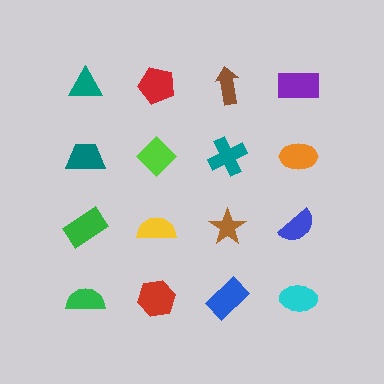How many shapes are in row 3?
4 shapes.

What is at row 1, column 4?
A purple rectangle.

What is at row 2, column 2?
A lime diamond.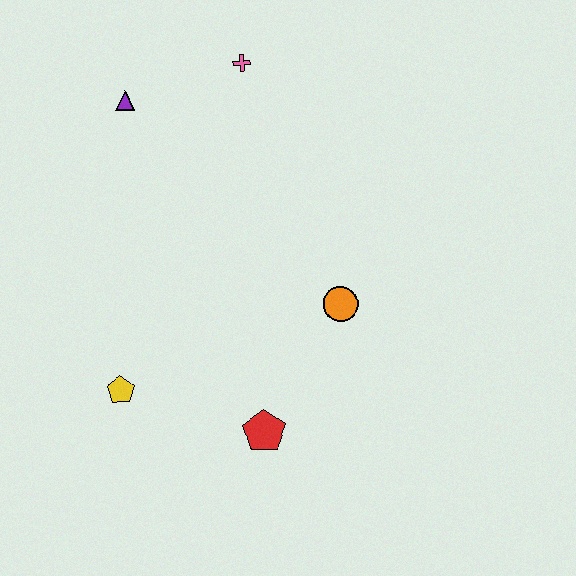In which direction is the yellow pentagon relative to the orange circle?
The yellow pentagon is to the left of the orange circle.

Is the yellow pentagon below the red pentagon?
No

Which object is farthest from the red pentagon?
The pink cross is farthest from the red pentagon.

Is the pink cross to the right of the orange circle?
No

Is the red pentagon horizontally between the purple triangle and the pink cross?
No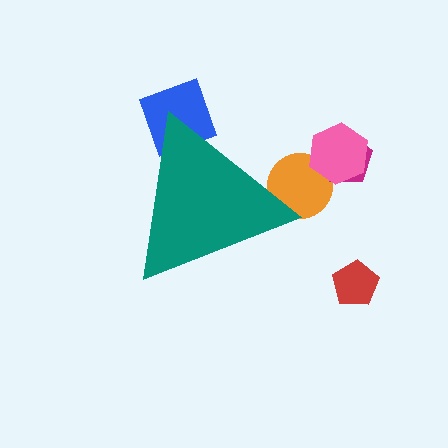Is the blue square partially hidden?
Yes, the blue square is partially hidden behind the teal triangle.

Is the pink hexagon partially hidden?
No, the pink hexagon is fully visible.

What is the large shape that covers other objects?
A teal triangle.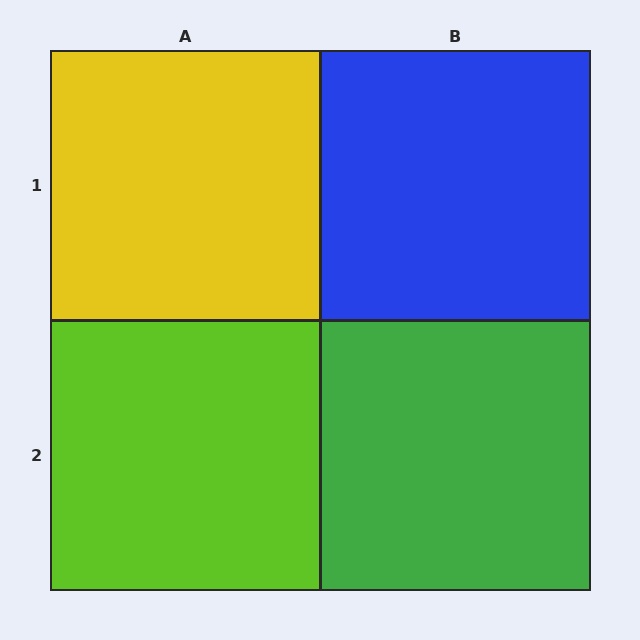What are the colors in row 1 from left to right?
Yellow, blue.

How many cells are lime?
1 cell is lime.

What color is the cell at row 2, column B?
Green.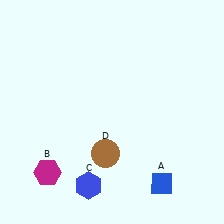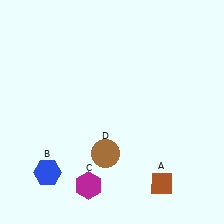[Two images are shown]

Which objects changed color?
A changed from blue to brown. B changed from magenta to blue. C changed from blue to magenta.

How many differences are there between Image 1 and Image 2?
There are 3 differences between the two images.